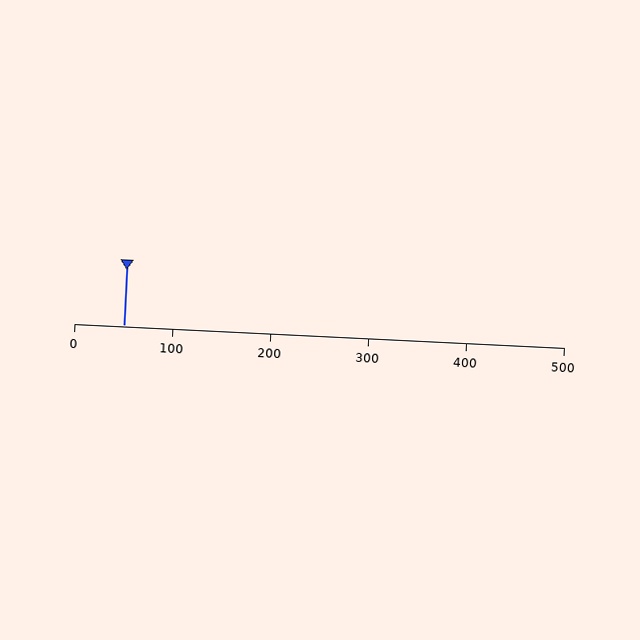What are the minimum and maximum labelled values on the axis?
The axis runs from 0 to 500.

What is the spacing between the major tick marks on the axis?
The major ticks are spaced 100 apart.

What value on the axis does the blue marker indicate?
The marker indicates approximately 50.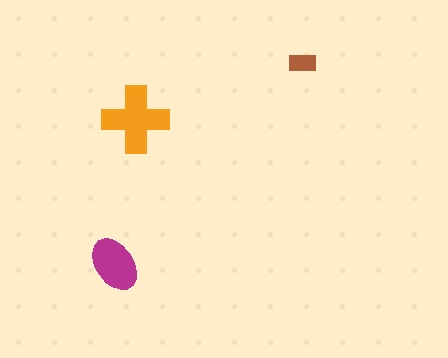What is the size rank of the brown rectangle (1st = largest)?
3rd.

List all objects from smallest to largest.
The brown rectangle, the magenta ellipse, the orange cross.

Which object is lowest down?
The magenta ellipse is bottommost.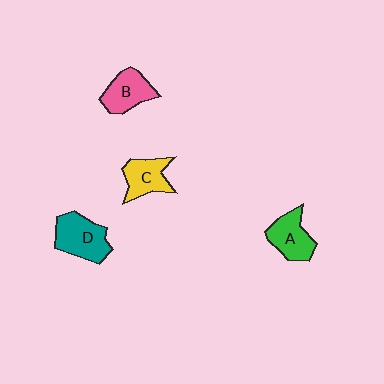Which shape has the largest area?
Shape D (teal).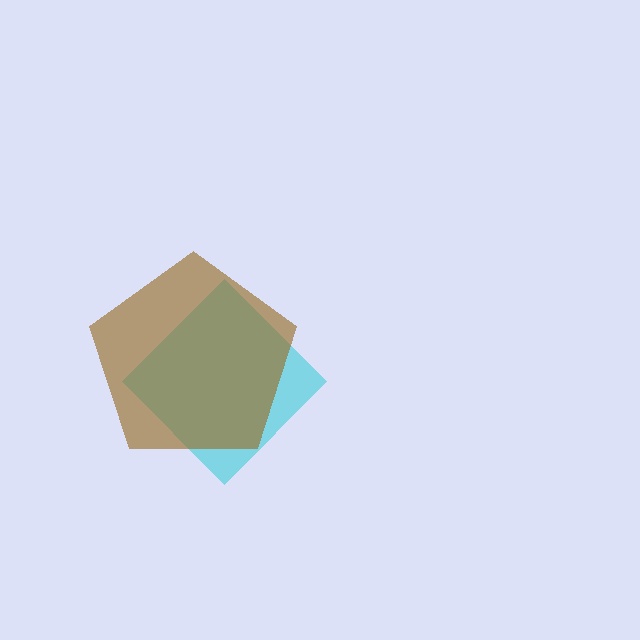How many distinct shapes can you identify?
There are 2 distinct shapes: a cyan diamond, a brown pentagon.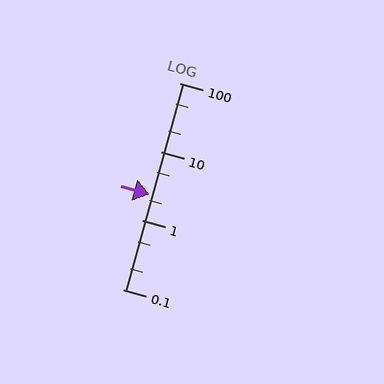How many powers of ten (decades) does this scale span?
The scale spans 3 decades, from 0.1 to 100.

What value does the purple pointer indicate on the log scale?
The pointer indicates approximately 2.4.